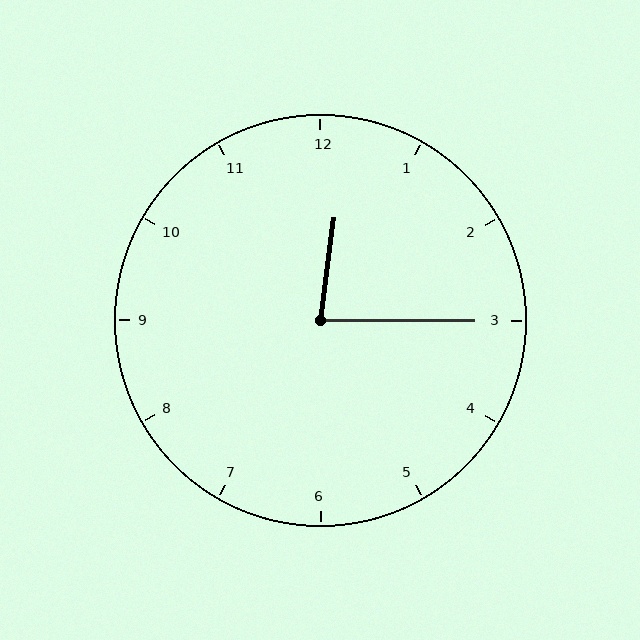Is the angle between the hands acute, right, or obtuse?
It is acute.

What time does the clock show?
12:15.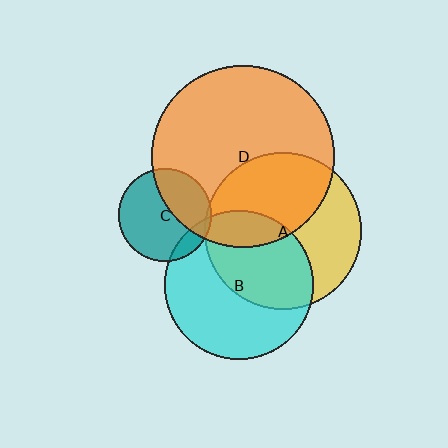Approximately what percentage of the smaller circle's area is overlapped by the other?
Approximately 45%.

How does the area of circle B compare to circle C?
Approximately 2.5 times.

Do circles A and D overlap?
Yes.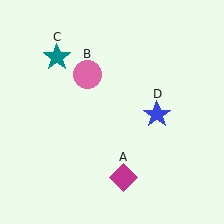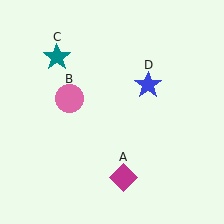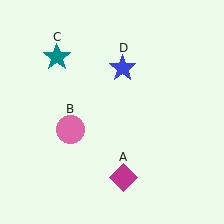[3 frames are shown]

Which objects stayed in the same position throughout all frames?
Magenta diamond (object A) and teal star (object C) remained stationary.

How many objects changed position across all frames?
2 objects changed position: pink circle (object B), blue star (object D).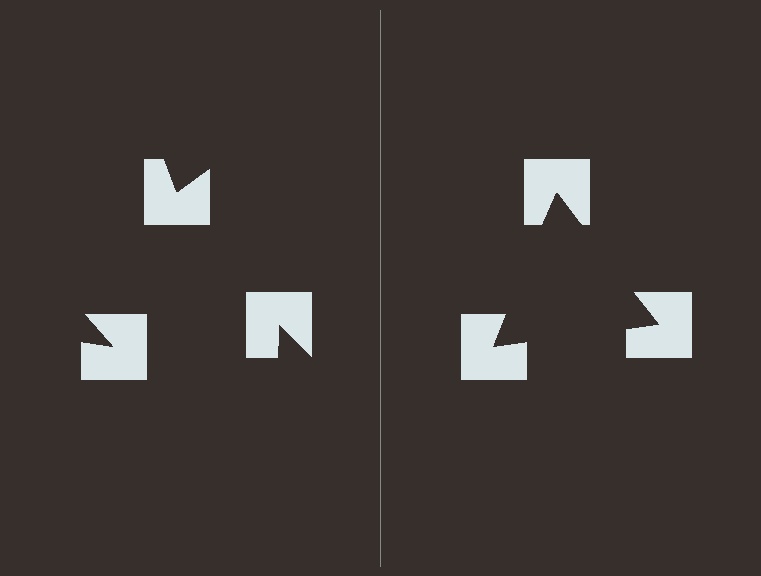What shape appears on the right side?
An illusory triangle.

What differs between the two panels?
The notched squares are positioned identically on both sides; only the wedge orientations differ. On the right they align to a triangle; on the left they are misaligned.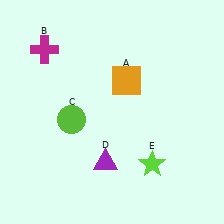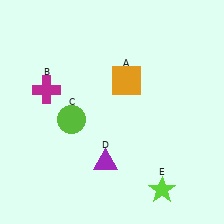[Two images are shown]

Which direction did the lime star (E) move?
The lime star (E) moved down.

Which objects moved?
The objects that moved are: the magenta cross (B), the lime star (E).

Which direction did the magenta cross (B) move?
The magenta cross (B) moved down.